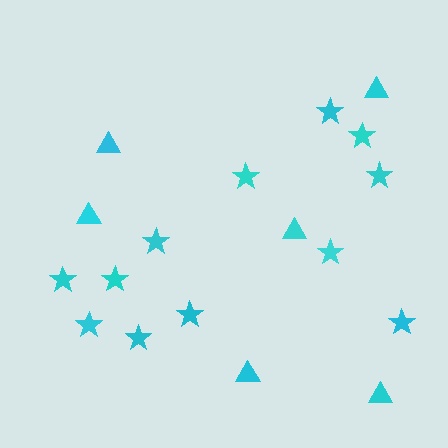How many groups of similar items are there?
There are 2 groups: one group of triangles (6) and one group of stars (12).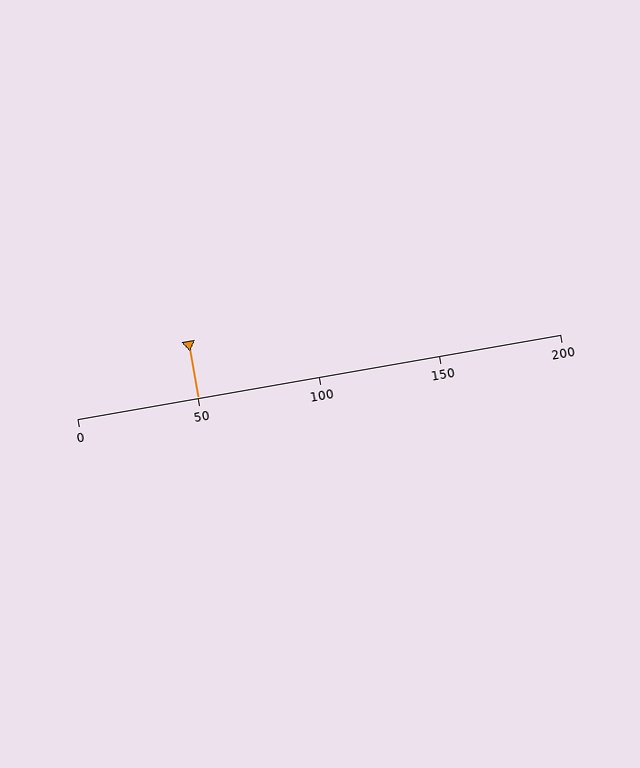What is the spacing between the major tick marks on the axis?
The major ticks are spaced 50 apart.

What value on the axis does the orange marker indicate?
The marker indicates approximately 50.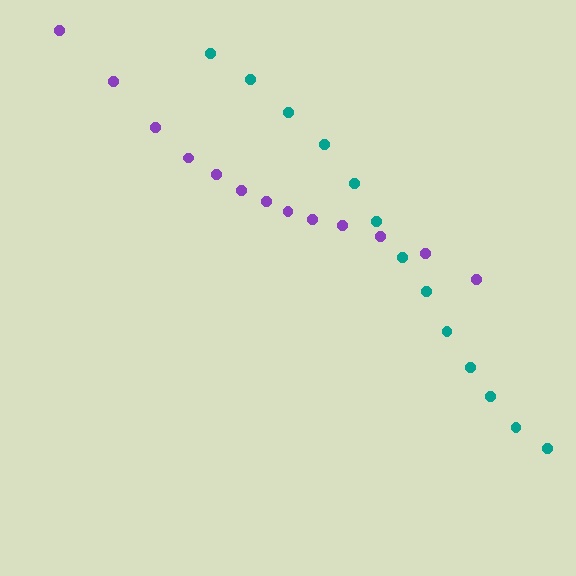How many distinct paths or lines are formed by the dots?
There are 2 distinct paths.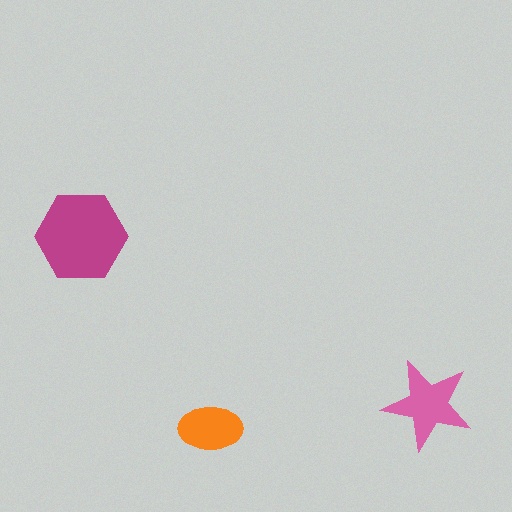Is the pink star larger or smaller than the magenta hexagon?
Smaller.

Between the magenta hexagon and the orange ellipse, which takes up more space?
The magenta hexagon.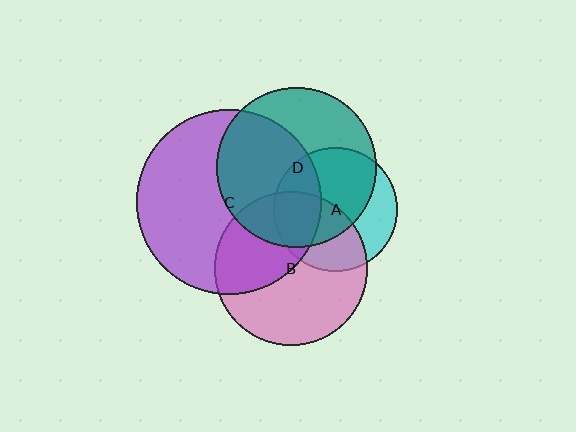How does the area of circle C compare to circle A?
Approximately 2.3 times.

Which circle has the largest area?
Circle C (purple).